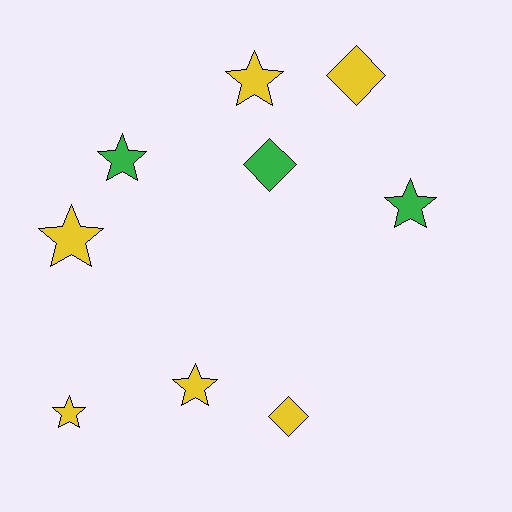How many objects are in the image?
There are 9 objects.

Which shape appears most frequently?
Star, with 6 objects.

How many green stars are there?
There are 2 green stars.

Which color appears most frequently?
Yellow, with 6 objects.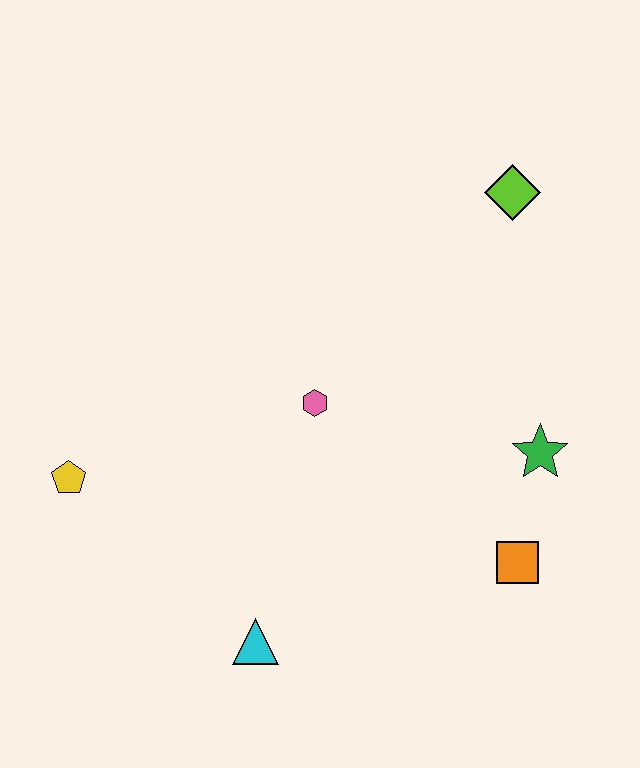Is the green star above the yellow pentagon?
Yes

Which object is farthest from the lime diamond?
The yellow pentagon is farthest from the lime diamond.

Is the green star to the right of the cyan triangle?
Yes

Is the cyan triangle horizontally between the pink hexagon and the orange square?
No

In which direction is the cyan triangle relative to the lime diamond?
The cyan triangle is below the lime diamond.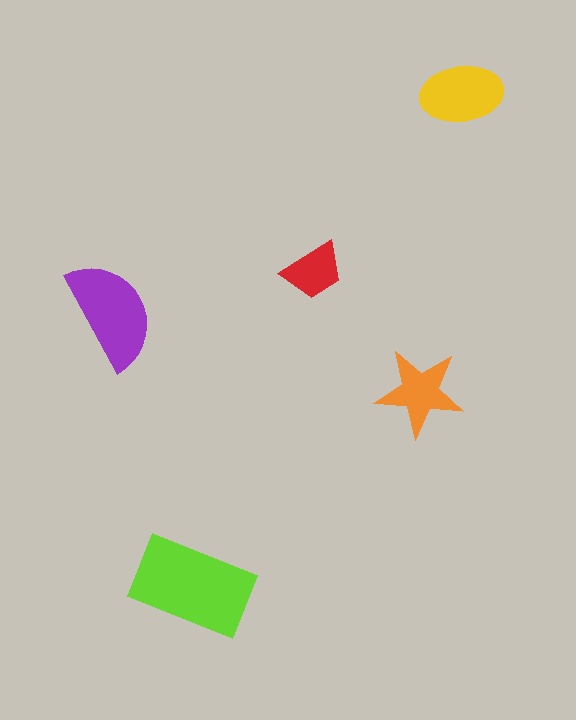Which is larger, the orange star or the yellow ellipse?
The yellow ellipse.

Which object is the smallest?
The red trapezoid.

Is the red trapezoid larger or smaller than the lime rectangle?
Smaller.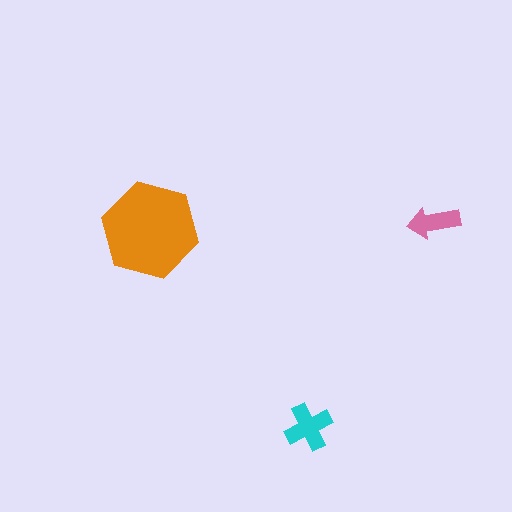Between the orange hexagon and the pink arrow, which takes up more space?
The orange hexagon.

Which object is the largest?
The orange hexagon.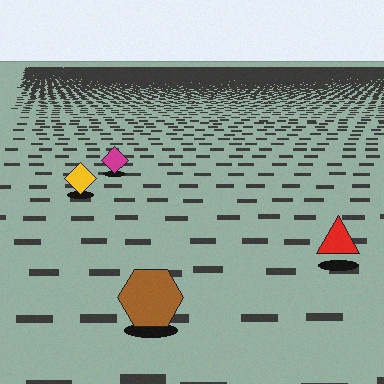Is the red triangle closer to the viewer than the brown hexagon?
No. The brown hexagon is closer — you can tell from the texture gradient: the ground texture is coarser near it.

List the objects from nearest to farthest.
From nearest to farthest: the brown hexagon, the red triangle, the yellow diamond, the magenta diamond.